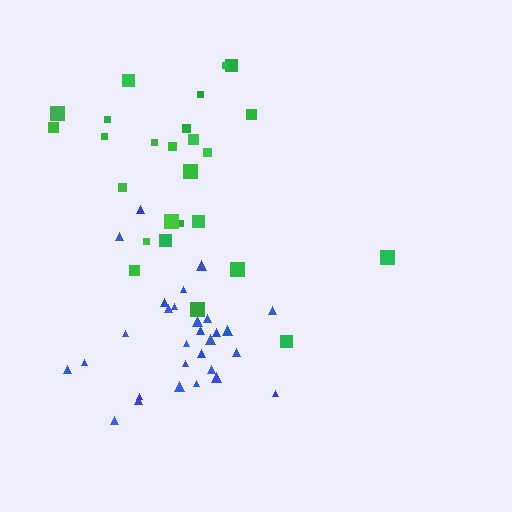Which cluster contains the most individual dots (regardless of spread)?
Blue (29).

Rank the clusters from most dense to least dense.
blue, green.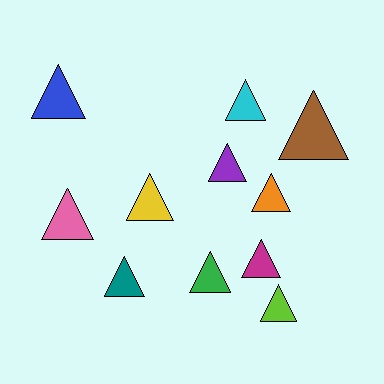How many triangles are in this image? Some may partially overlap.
There are 11 triangles.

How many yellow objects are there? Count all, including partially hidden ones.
There is 1 yellow object.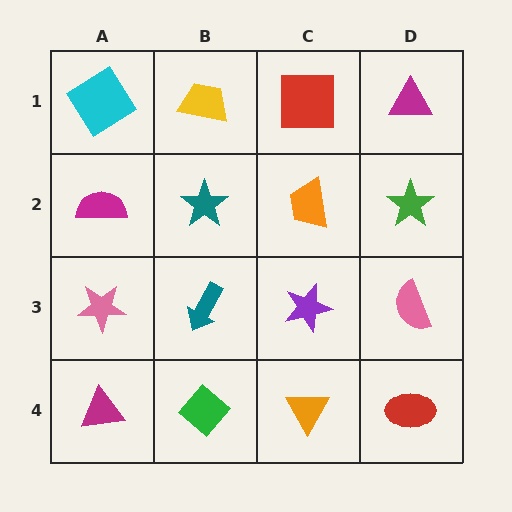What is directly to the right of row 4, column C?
A red ellipse.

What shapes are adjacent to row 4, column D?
A pink semicircle (row 3, column D), an orange triangle (row 4, column C).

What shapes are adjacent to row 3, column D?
A green star (row 2, column D), a red ellipse (row 4, column D), a purple star (row 3, column C).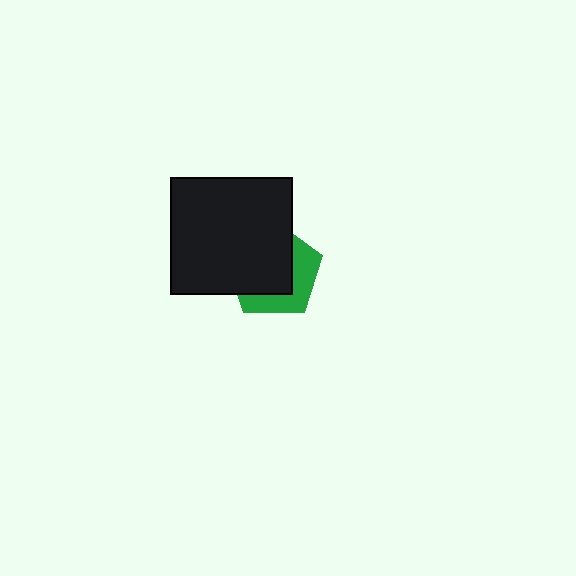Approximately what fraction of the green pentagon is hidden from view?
Roughly 62% of the green pentagon is hidden behind the black rectangle.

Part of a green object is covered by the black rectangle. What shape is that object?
It is a pentagon.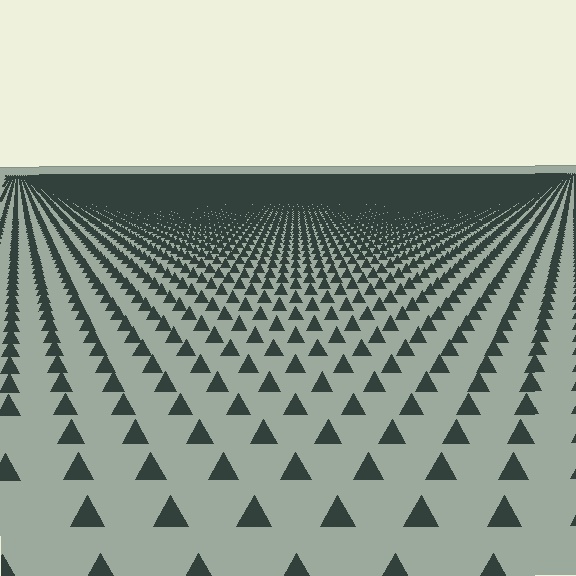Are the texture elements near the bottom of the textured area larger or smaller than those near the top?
Larger. Near the bottom, elements are closer to the viewer and appear at a bigger on-screen size.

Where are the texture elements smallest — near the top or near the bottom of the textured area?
Near the top.